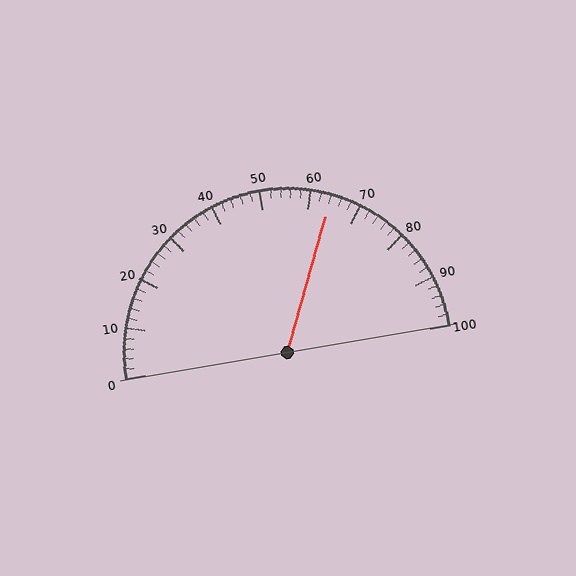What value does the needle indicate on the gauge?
The needle indicates approximately 64.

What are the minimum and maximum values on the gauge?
The gauge ranges from 0 to 100.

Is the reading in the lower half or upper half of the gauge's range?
The reading is in the upper half of the range (0 to 100).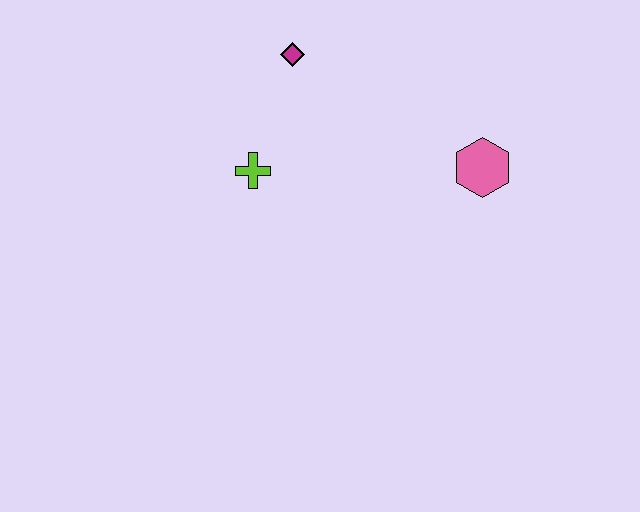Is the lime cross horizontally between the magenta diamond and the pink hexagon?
No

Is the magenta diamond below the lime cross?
No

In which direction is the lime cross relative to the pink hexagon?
The lime cross is to the left of the pink hexagon.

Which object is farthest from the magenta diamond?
The pink hexagon is farthest from the magenta diamond.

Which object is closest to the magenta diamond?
The lime cross is closest to the magenta diamond.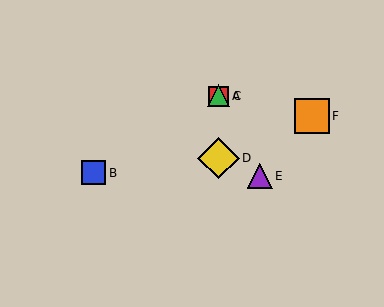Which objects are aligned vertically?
Objects A, C, D are aligned vertically.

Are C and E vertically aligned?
No, C is at x≈219 and E is at x≈260.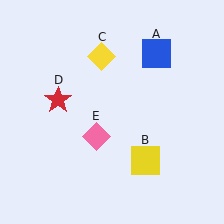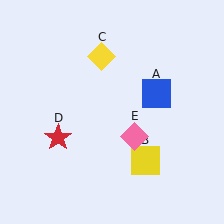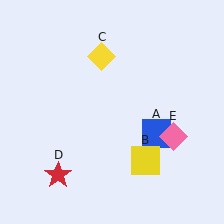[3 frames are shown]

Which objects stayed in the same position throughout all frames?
Yellow square (object B) and yellow diamond (object C) remained stationary.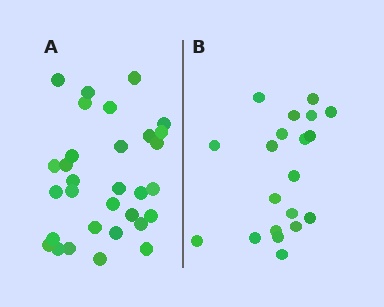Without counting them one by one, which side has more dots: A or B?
Region A (the left region) has more dots.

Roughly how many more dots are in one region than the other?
Region A has roughly 12 or so more dots than region B.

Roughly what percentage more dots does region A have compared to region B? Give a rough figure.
About 55% more.